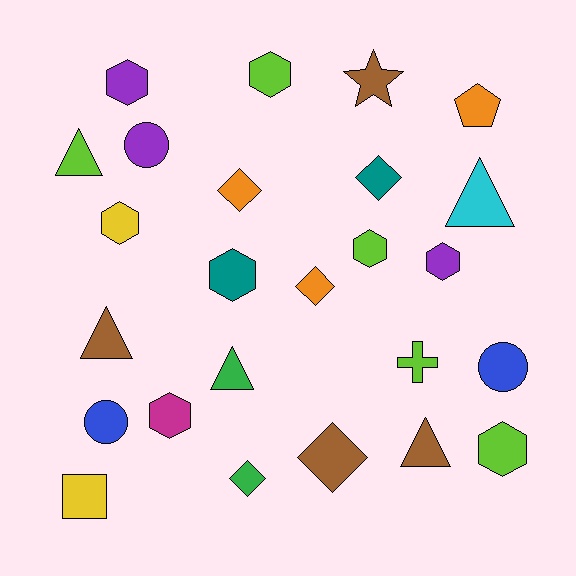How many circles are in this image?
There are 3 circles.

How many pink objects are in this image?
There are no pink objects.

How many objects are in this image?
There are 25 objects.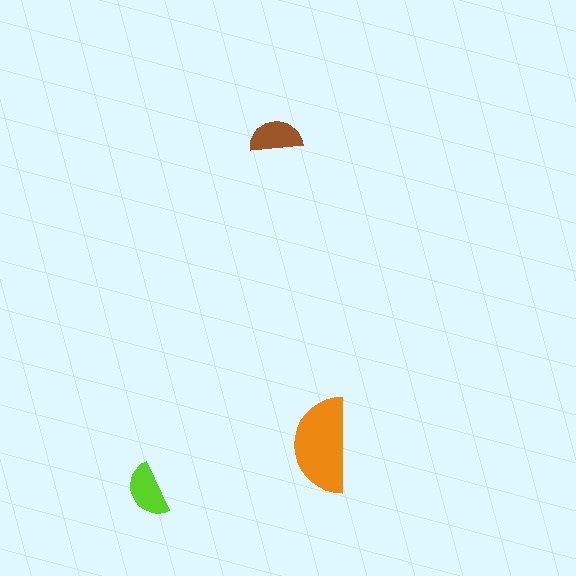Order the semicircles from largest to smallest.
the orange one, the lime one, the brown one.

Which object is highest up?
The brown semicircle is topmost.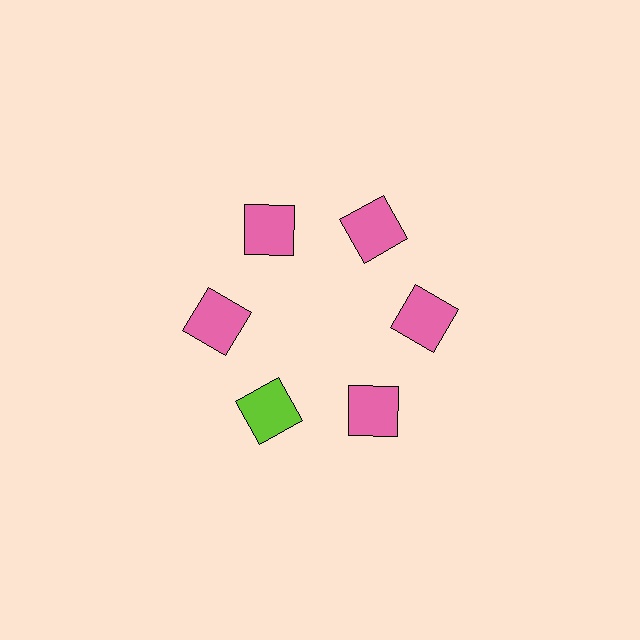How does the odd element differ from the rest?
It has a different color: lime instead of pink.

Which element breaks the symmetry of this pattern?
The lime square at roughly the 7 o'clock position breaks the symmetry. All other shapes are pink squares.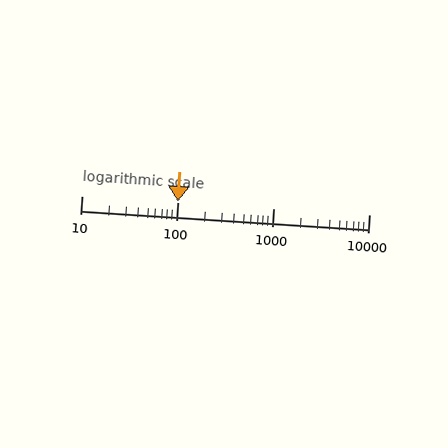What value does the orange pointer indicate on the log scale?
The pointer indicates approximately 100.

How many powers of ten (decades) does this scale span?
The scale spans 3 decades, from 10 to 10000.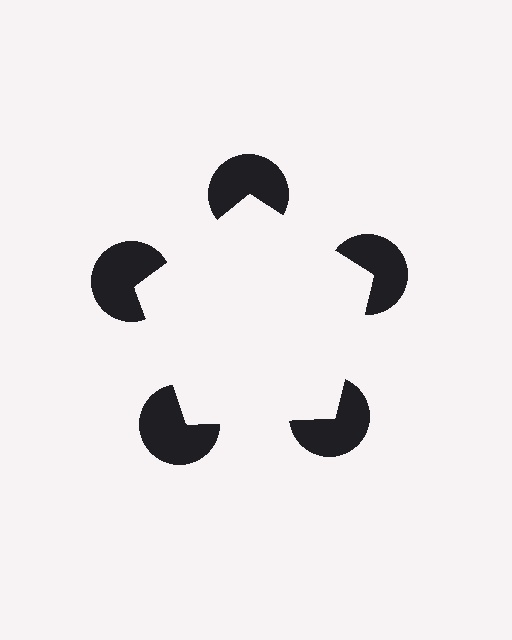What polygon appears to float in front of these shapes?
An illusory pentagon — its edges are inferred from the aligned wedge cuts in the pac-man discs, not physically drawn.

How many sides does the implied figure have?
5 sides.